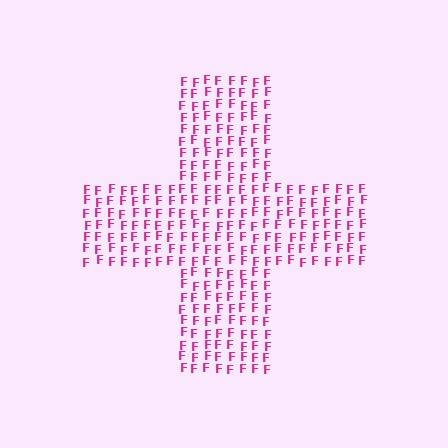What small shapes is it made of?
It is made of small letter F's.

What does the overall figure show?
The overall figure shows a cross.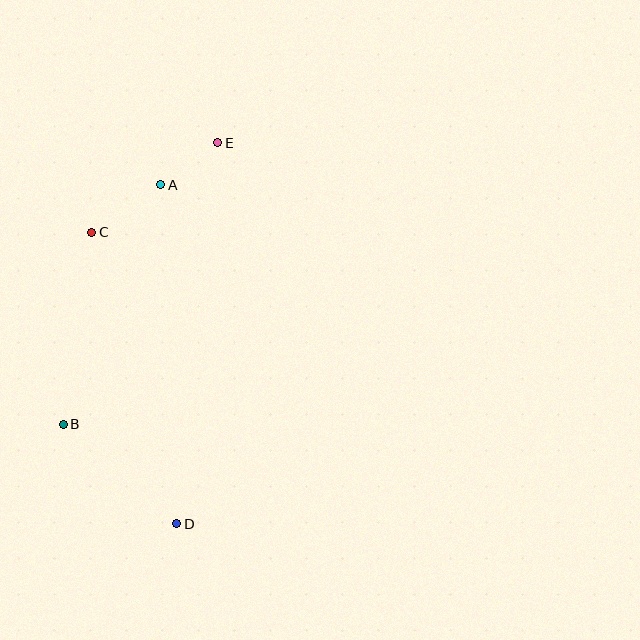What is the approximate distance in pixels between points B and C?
The distance between B and C is approximately 194 pixels.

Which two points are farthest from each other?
Points D and E are farthest from each other.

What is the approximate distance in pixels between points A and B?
The distance between A and B is approximately 258 pixels.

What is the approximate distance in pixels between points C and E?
The distance between C and E is approximately 154 pixels.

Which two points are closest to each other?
Points A and E are closest to each other.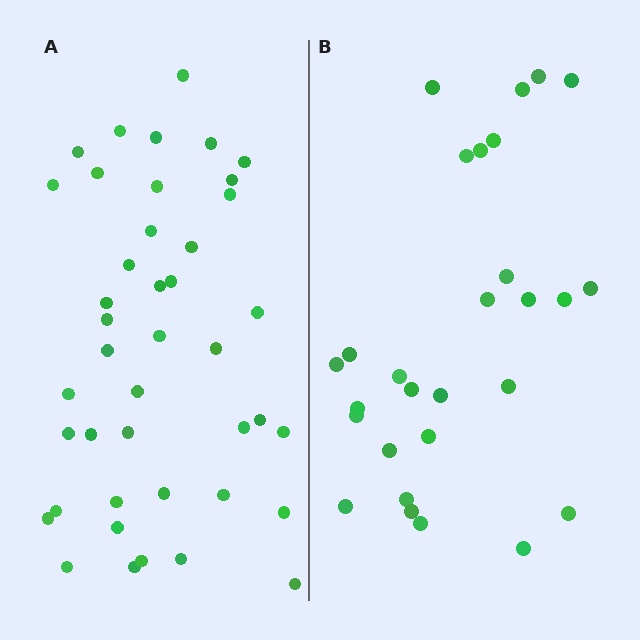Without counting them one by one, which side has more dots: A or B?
Region A (the left region) has more dots.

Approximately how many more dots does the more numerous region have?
Region A has approximately 15 more dots than region B.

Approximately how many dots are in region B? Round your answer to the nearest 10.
About 30 dots. (The exact count is 28, which rounds to 30.)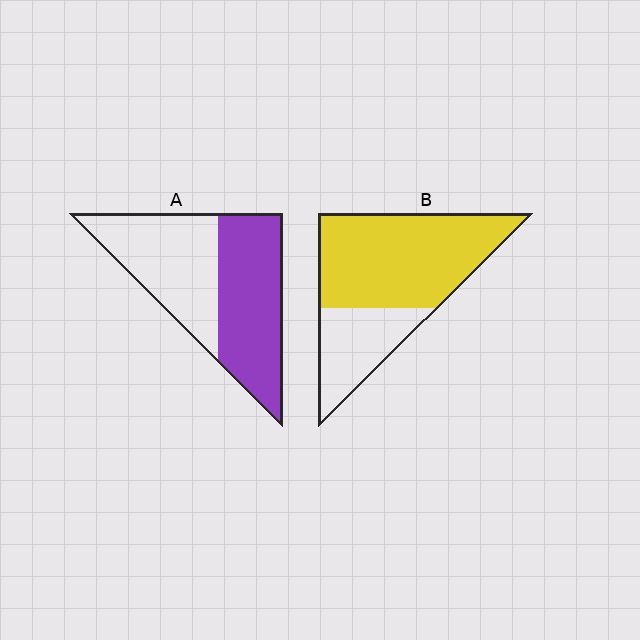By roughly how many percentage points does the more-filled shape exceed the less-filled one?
By roughly 20 percentage points (B over A).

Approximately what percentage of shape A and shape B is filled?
A is approximately 50% and B is approximately 70%.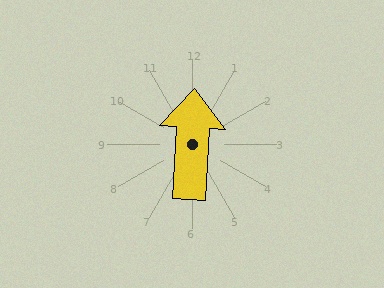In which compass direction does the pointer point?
North.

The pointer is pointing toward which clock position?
Roughly 12 o'clock.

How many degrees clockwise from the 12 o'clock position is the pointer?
Approximately 3 degrees.